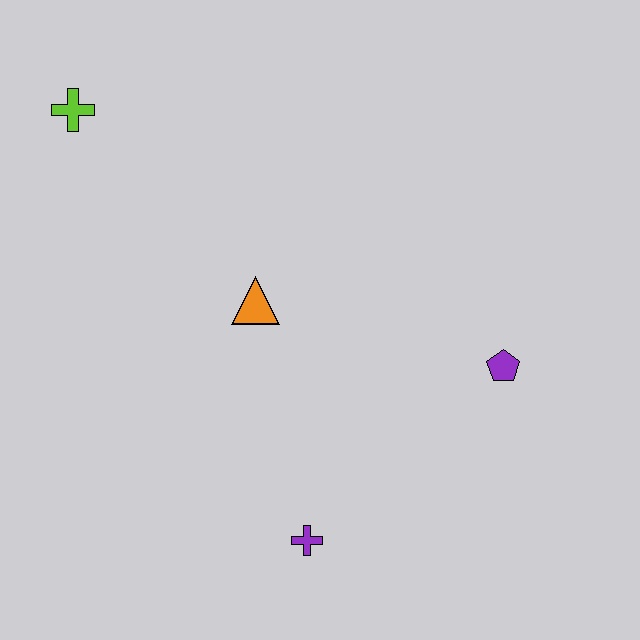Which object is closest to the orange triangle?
The purple cross is closest to the orange triangle.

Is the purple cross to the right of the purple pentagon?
No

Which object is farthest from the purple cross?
The lime cross is farthest from the purple cross.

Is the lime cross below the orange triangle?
No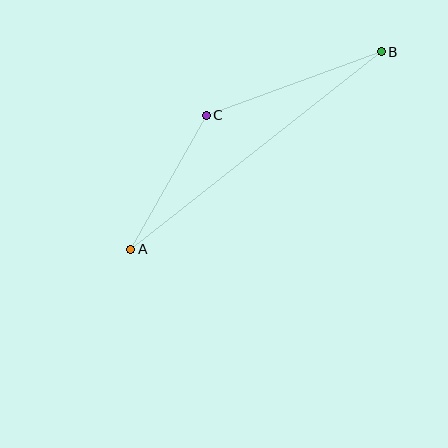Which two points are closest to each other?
Points A and C are closest to each other.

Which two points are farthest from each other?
Points A and B are farthest from each other.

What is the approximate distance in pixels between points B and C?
The distance between B and C is approximately 186 pixels.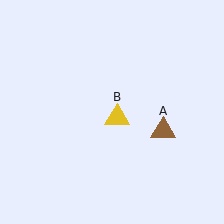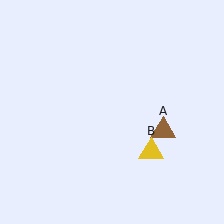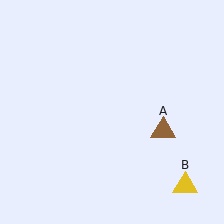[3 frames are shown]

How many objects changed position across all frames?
1 object changed position: yellow triangle (object B).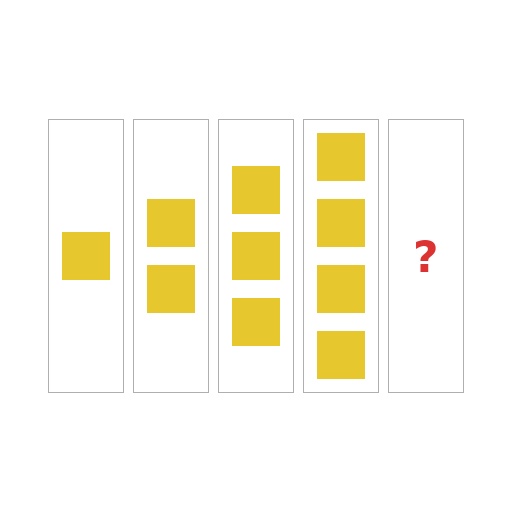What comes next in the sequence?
The next element should be 5 squares.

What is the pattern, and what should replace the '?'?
The pattern is that each step adds one more square. The '?' should be 5 squares.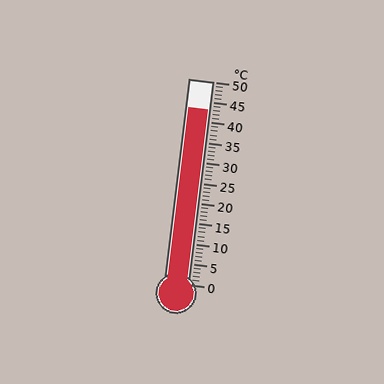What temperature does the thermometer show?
The thermometer shows approximately 43°C.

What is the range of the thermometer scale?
The thermometer scale ranges from 0°C to 50°C.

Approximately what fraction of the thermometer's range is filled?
The thermometer is filled to approximately 85% of its range.